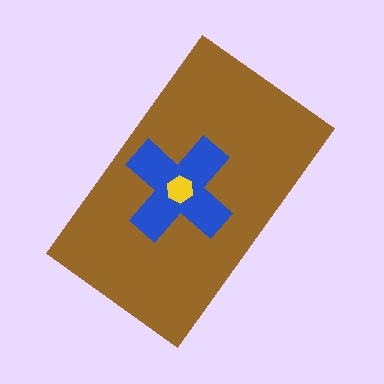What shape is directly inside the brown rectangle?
The blue cross.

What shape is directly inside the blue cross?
The yellow hexagon.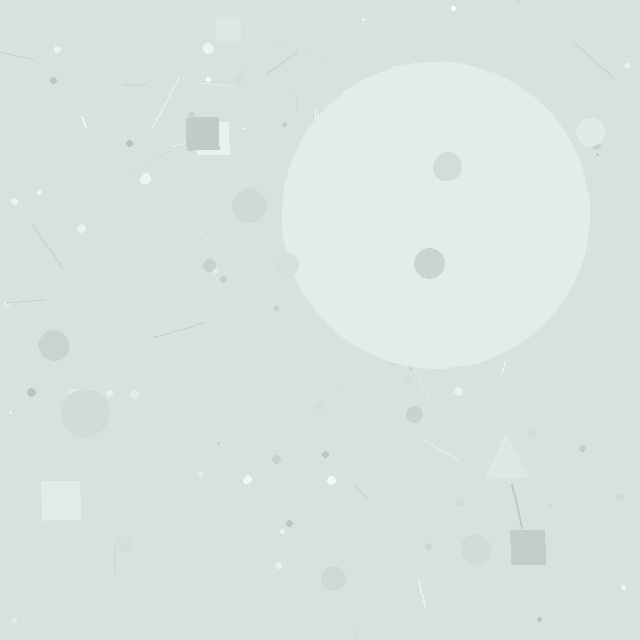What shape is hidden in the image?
A circle is hidden in the image.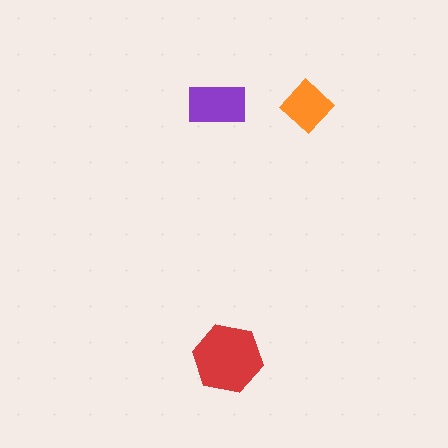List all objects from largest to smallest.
The red hexagon, the purple rectangle, the orange diamond.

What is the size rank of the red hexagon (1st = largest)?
1st.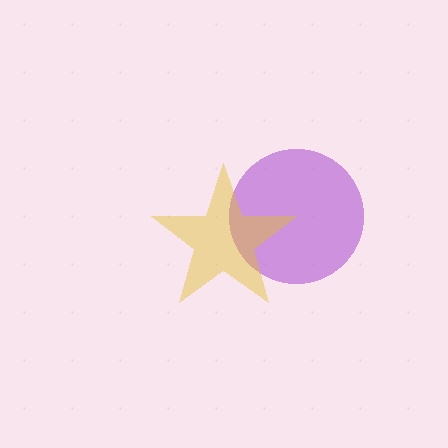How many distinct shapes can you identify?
There are 2 distinct shapes: a purple circle, a yellow star.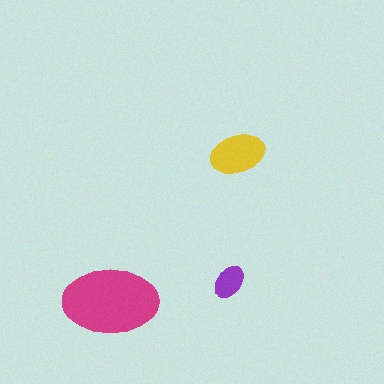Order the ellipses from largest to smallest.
the magenta one, the yellow one, the purple one.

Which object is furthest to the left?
The magenta ellipse is leftmost.